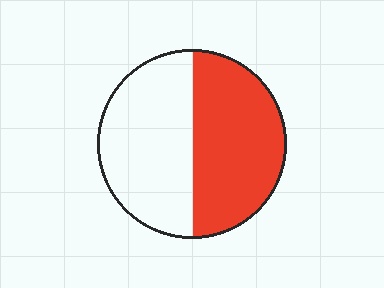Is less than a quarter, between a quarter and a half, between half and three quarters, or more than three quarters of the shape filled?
Between a quarter and a half.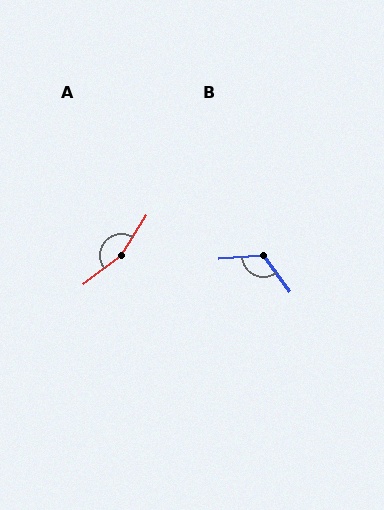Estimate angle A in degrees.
Approximately 159 degrees.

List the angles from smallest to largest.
B (122°), A (159°).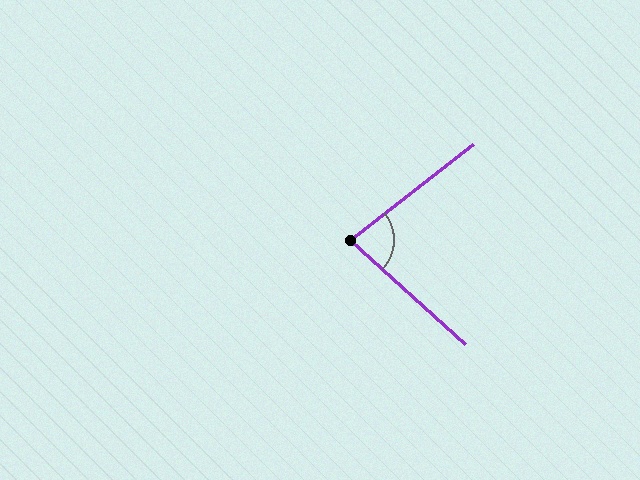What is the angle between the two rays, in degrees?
Approximately 80 degrees.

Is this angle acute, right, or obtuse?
It is acute.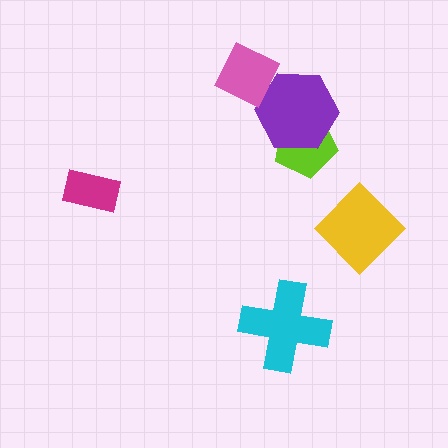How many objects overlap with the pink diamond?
1 object overlaps with the pink diamond.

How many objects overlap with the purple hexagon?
2 objects overlap with the purple hexagon.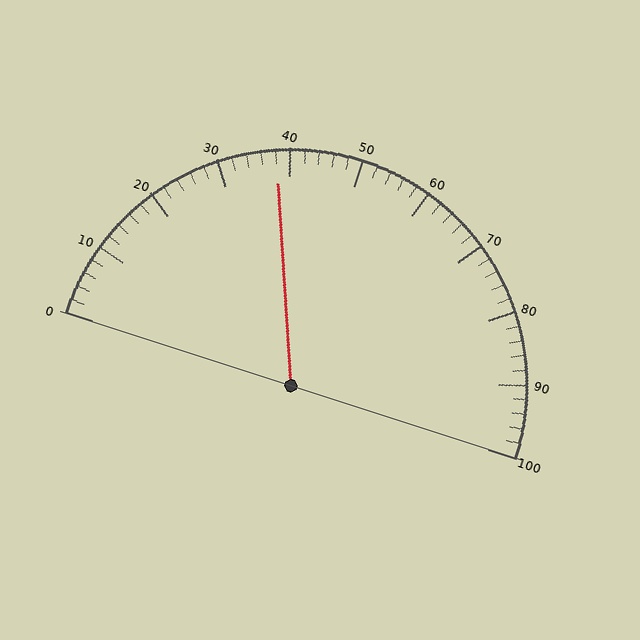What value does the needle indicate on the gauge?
The needle indicates approximately 38.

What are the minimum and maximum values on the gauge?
The gauge ranges from 0 to 100.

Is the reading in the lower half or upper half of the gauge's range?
The reading is in the lower half of the range (0 to 100).